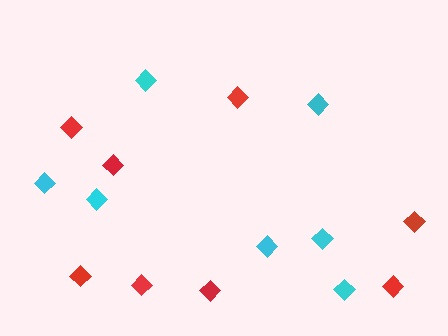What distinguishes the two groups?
There are 2 groups: one group of cyan diamonds (7) and one group of red diamonds (8).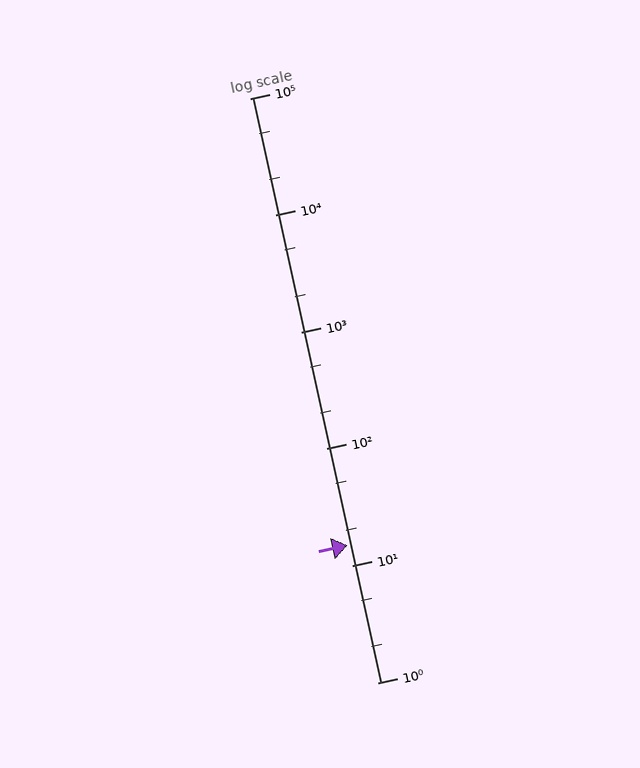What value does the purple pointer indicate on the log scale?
The pointer indicates approximately 15.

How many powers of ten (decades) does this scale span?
The scale spans 5 decades, from 1 to 100000.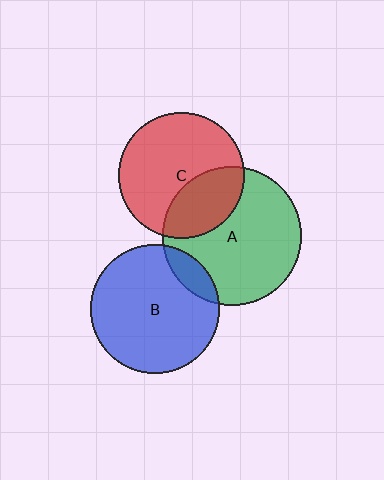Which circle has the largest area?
Circle A (green).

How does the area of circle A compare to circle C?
Approximately 1.2 times.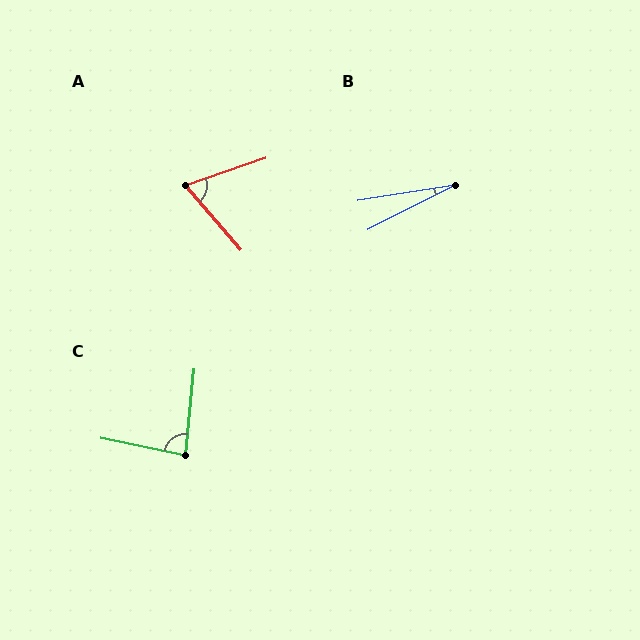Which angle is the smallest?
B, at approximately 18 degrees.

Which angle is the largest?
C, at approximately 84 degrees.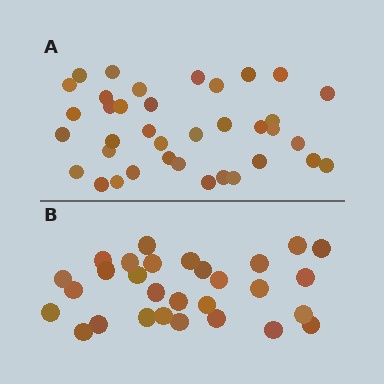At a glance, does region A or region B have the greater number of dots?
Region A (the top region) has more dots.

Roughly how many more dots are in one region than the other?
Region A has roughly 8 or so more dots than region B.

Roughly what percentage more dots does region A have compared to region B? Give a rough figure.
About 30% more.